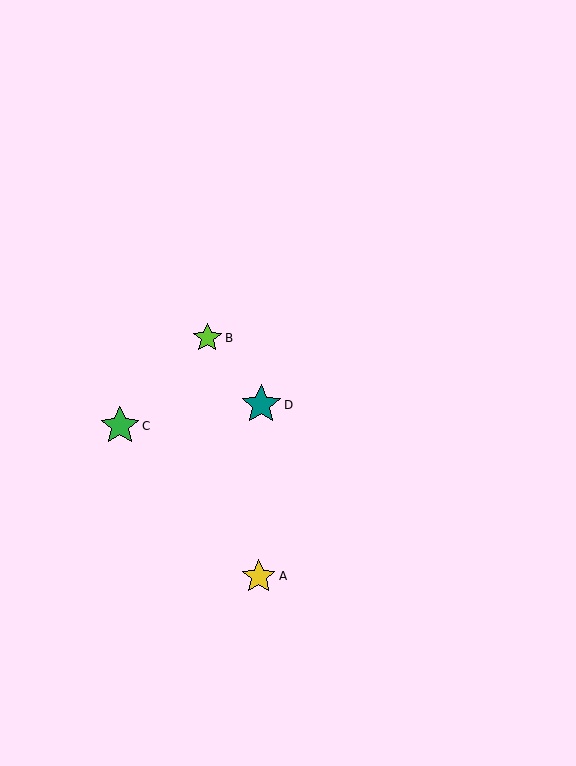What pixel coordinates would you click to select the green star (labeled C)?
Click at (120, 426) to select the green star C.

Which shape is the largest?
The teal star (labeled D) is the largest.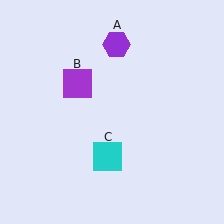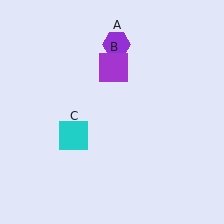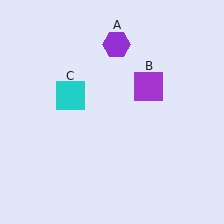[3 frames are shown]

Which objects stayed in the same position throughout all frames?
Purple hexagon (object A) remained stationary.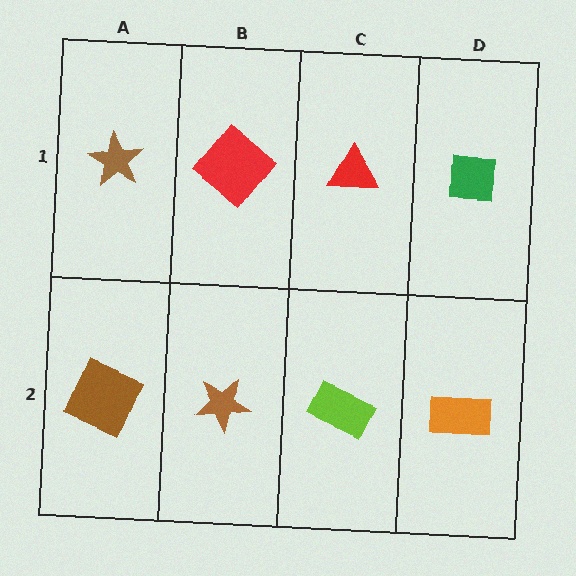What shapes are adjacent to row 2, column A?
A brown star (row 1, column A), a brown star (row 2, column B).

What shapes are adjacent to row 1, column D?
An orange rectangle (row 2, column D), a red triangle (row 1, column C).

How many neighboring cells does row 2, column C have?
3.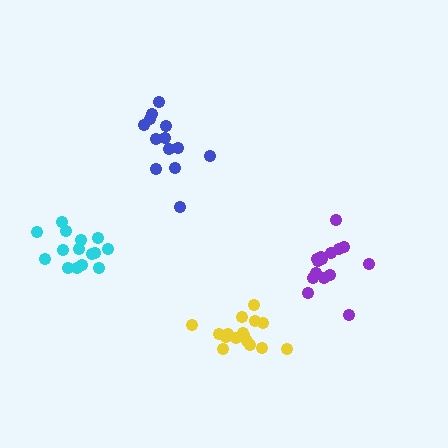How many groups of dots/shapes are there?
There are 4 groups.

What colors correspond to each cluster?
The clusters are colored: blue, purple, yellow, cyan.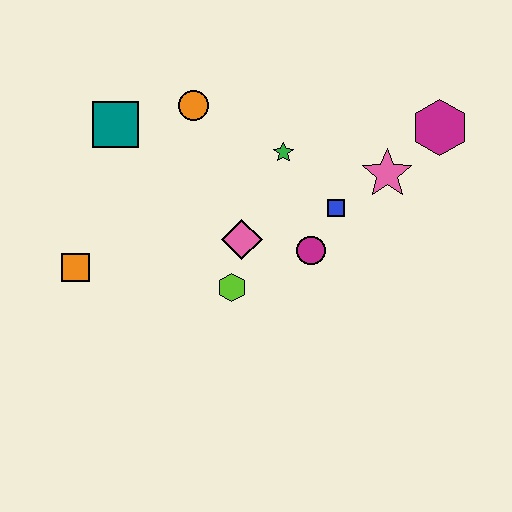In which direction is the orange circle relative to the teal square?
The orange circle is to the right of the teal square.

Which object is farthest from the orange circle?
The magenta hexagon is farthest from the orange circle.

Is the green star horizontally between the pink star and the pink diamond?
Yes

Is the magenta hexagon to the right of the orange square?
Yes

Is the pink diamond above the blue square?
No